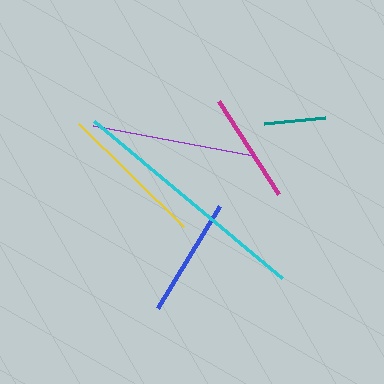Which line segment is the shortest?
The teal line is the shortest at approximately 62 pixels.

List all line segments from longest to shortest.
From longest to shortest: cyan, purple, yellow, blue, magenta, teal.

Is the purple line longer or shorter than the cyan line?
The cyan line is longer than the purple line.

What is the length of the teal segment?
The teal segment is approximately 62 pixels long.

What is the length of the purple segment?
The purple segment is approximately 163 pixels long.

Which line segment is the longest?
The cyan line is the longest at approximately 245 pixels.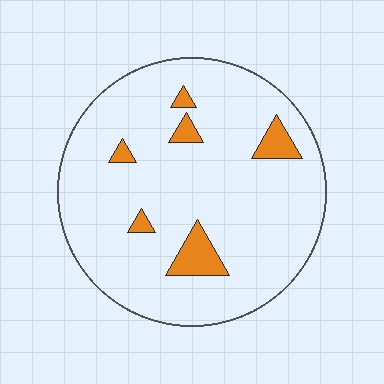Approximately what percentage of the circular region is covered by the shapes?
Approximately 10%.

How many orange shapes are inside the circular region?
6.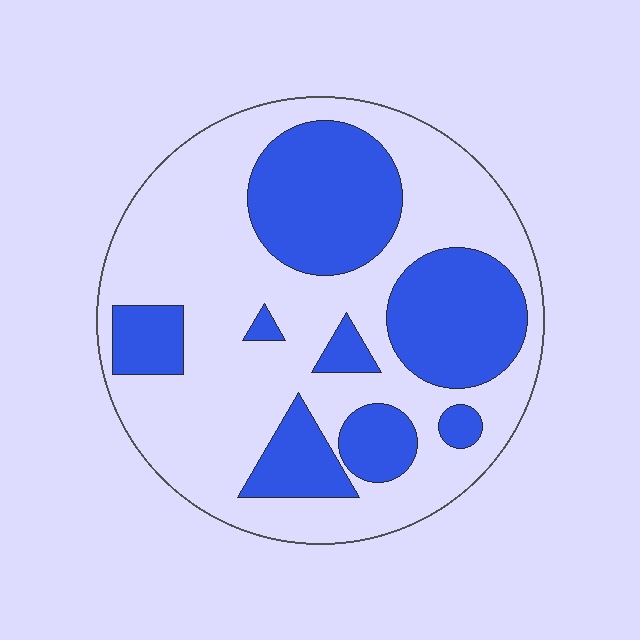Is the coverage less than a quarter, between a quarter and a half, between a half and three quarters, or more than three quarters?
Between a quarter and a half.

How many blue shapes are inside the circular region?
8.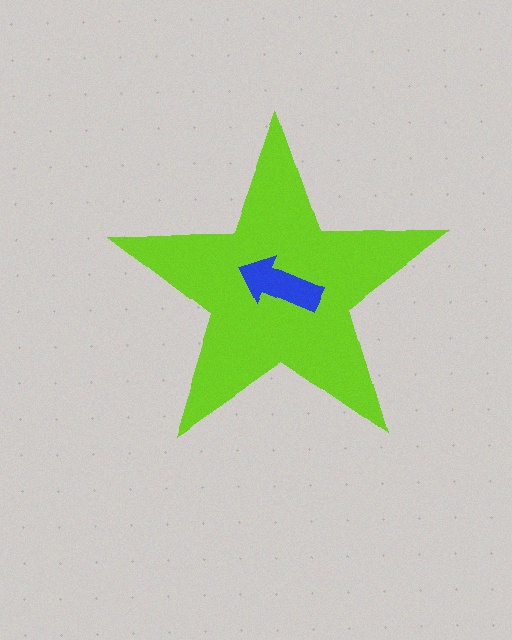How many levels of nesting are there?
2.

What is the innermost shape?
The blue arrow.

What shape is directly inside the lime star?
The blue arrow.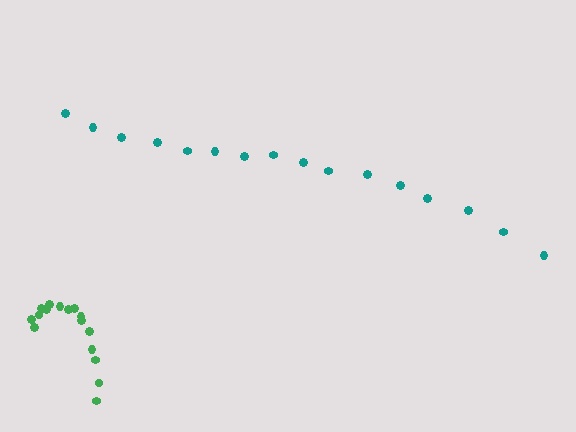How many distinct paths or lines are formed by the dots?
There are 2 distinct paths.